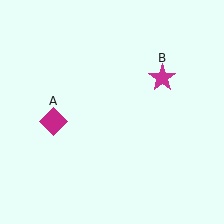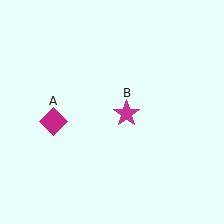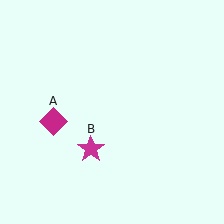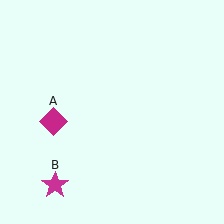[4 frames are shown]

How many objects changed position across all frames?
1 object changed position: magenta star (object B).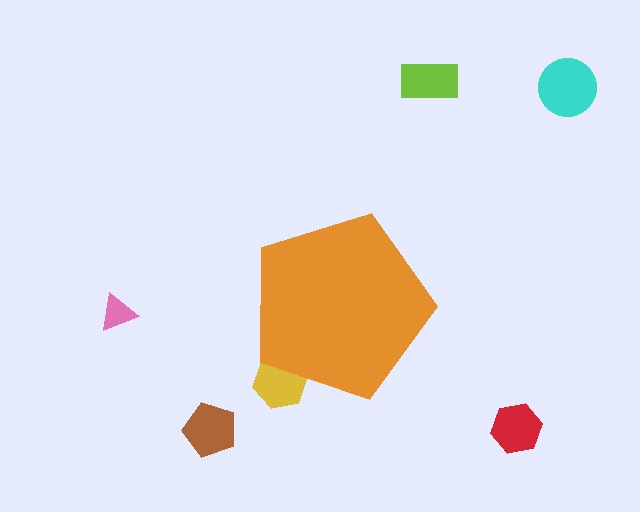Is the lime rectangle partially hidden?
No, the lime rectangle is fully visible.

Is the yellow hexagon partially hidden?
Yes, the yellow hexagon is partially hidden behind the orange pentagon.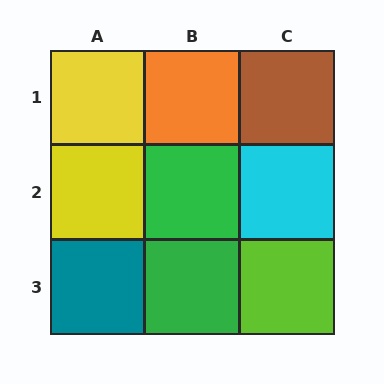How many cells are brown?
1 cell is brown.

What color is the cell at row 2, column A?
Yellow.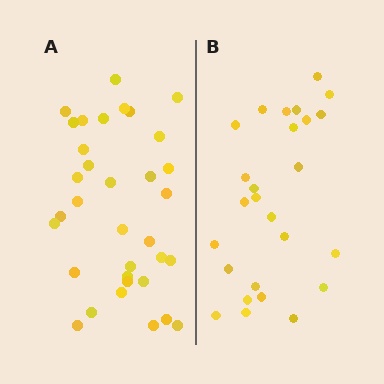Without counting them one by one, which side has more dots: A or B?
Region A (the left region) has more dots.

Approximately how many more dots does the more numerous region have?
Region A has roughly 8 or so more dots than region B.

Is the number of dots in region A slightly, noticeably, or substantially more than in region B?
Region A has noticeably more, but not dramatically so. The ratio is roughly 1.3 to 1.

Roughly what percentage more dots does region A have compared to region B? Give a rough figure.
About 30% more.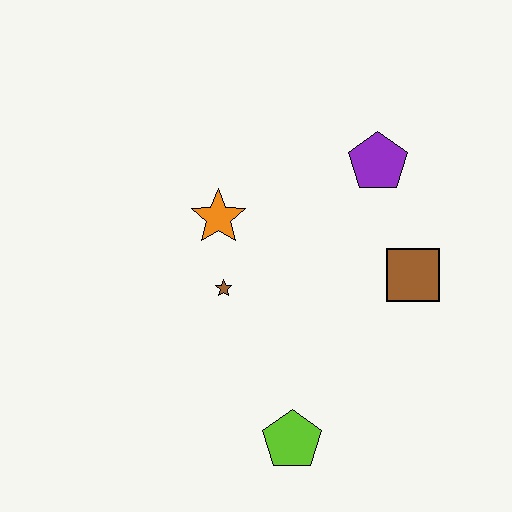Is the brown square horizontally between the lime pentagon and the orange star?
No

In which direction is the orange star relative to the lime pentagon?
The orange star is above the lime pentagon.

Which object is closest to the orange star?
The brown star is closest to the orange star.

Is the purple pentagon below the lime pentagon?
No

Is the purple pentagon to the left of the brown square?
Yes